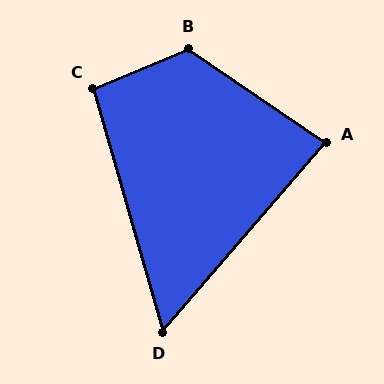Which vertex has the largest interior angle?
B, at approximately 123 degrees.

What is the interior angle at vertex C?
Approximately 97 degrees (obtuse).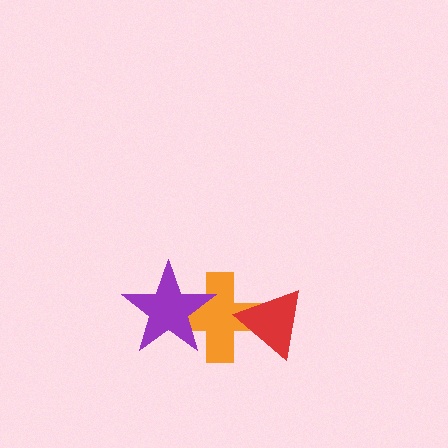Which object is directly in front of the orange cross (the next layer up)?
The purple star is directly in front of the orange cross.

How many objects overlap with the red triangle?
1 object overlaps with the red triangle.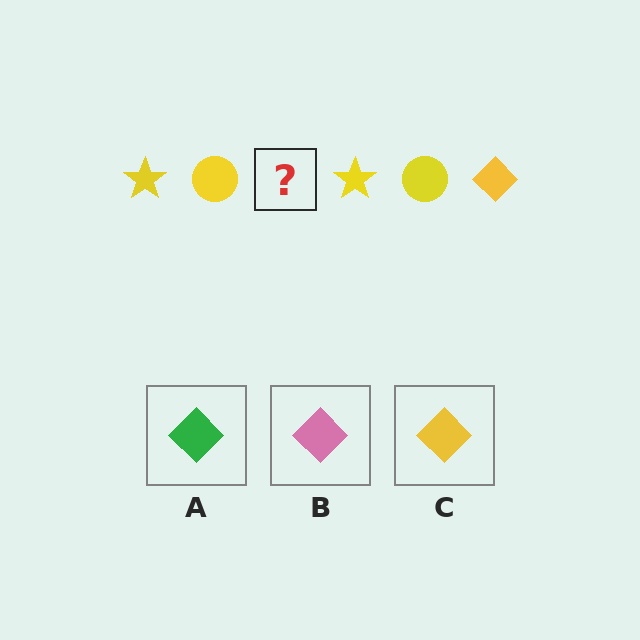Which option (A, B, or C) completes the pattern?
C.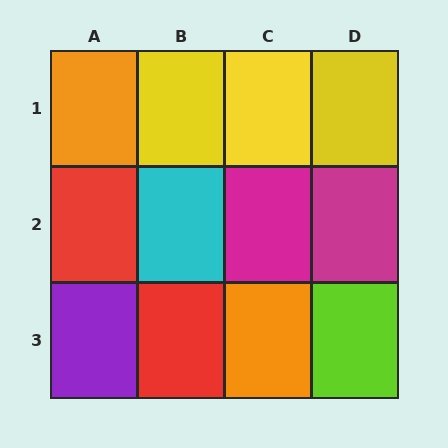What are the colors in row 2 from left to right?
Red, cyan, magenta, magenta.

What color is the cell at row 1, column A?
Orange.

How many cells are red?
2 cells are red.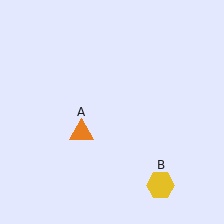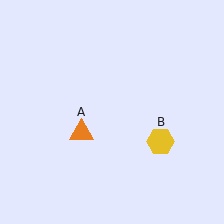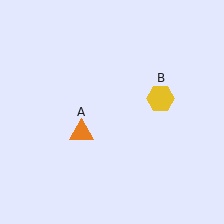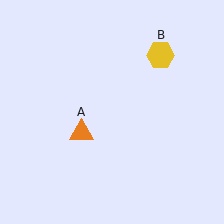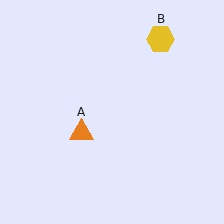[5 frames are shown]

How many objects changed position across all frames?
1 object changed position: yellow hexagon (object B).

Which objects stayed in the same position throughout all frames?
Orange triangle (object A) remained stationary.